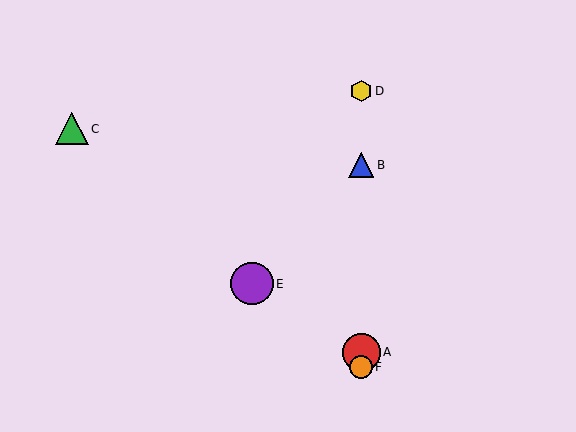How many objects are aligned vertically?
4 objects (A, B, D, F) are aligned vertically.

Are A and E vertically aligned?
No, A is at x≈361 and E is at x≈252.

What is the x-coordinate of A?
Object A is at x≈361.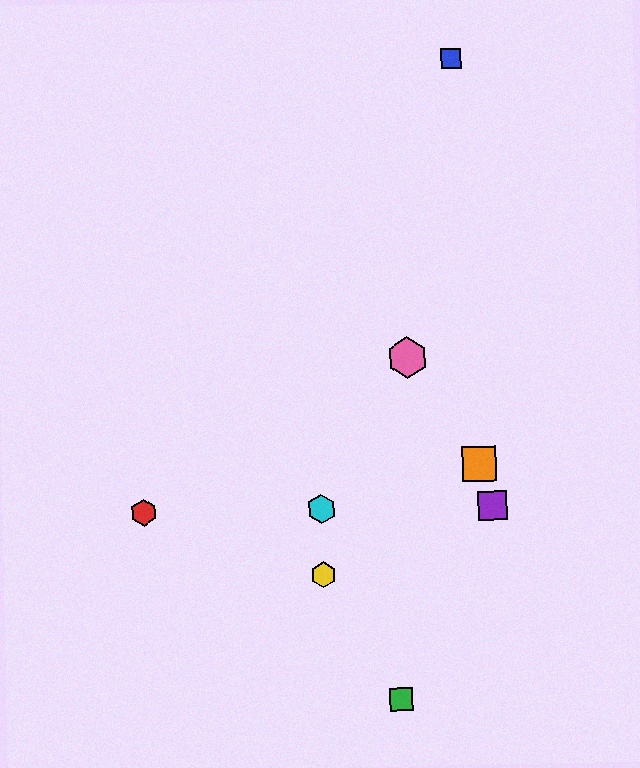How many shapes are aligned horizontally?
3 shapes (the red hexagon, the purple square, the cyan hexagon) are aligned horizontally.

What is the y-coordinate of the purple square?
The purple square is at y≈505.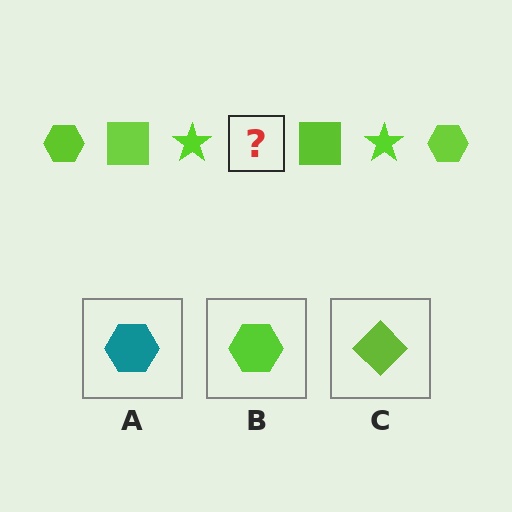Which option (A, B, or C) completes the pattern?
B.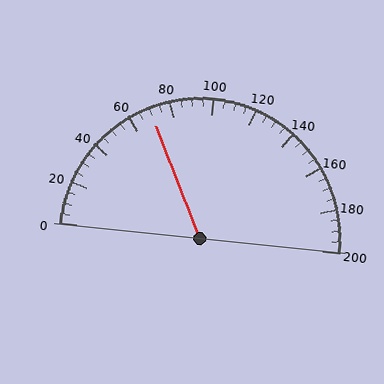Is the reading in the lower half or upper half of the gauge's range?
The reading is in the lower half of the range (0 to 200).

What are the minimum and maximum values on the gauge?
The gauge ranges from 0 to 200.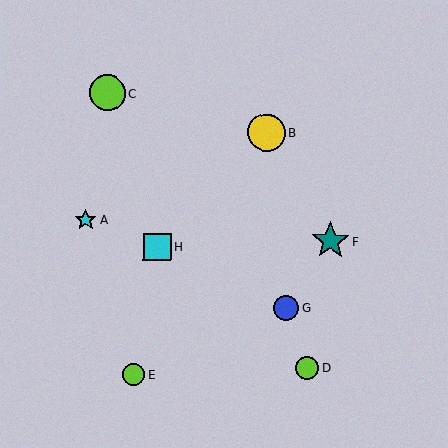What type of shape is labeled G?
Shape G is a blue circle.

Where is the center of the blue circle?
The center of the blue circle is at (286, 308).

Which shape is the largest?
The teal star (labeled F) is the largest.